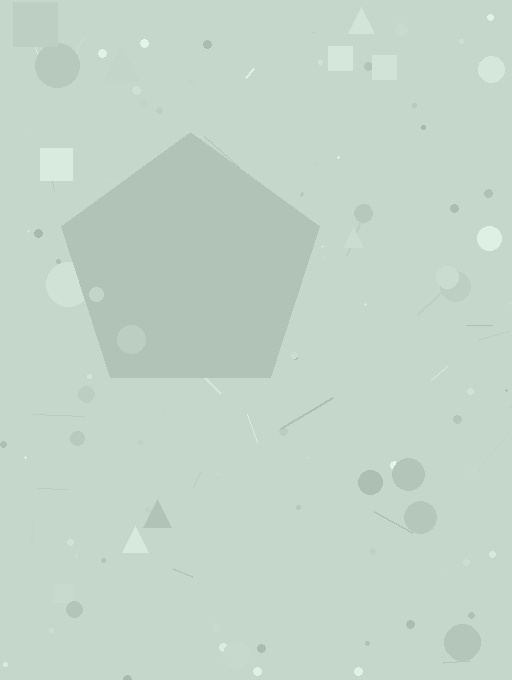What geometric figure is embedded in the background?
A pentagon is embedded in the background.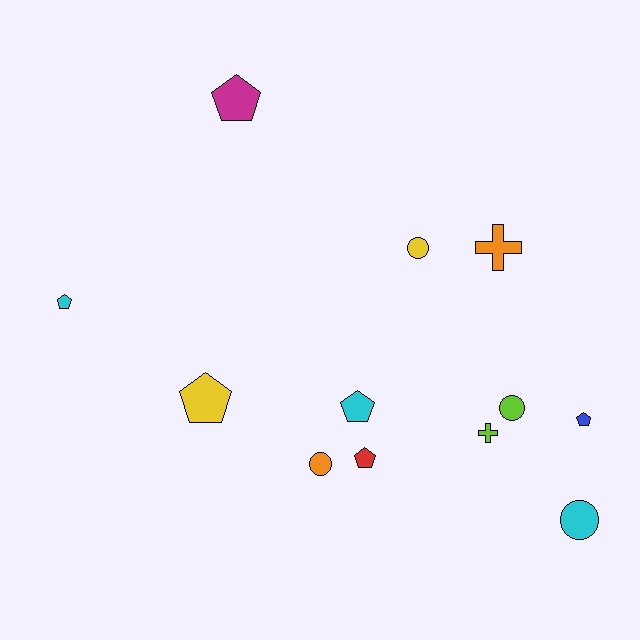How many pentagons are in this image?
There are 6 pentagons.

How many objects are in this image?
There are 12 objects.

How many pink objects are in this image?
There are no pink objects.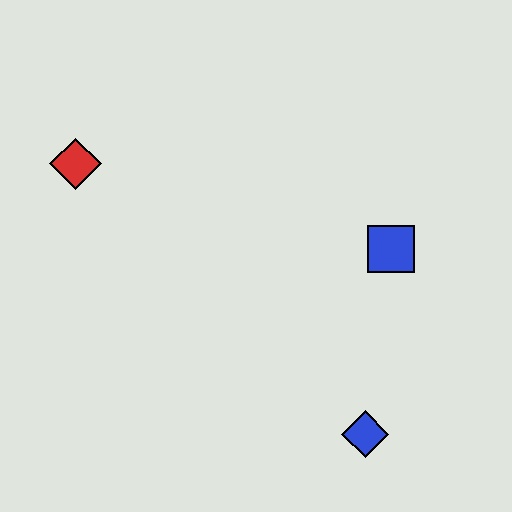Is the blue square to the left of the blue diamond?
No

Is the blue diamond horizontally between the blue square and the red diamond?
Yes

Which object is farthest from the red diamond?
The blue diamond is farthest from the red diamond.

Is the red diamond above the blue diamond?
Yes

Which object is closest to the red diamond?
The blue square is closest to the red diamond.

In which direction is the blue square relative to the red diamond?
The blue square is to the right of the red diamond.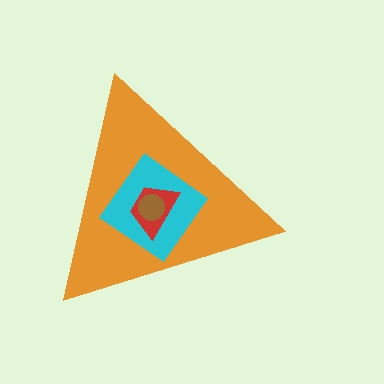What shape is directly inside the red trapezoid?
The brown circle.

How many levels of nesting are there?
4.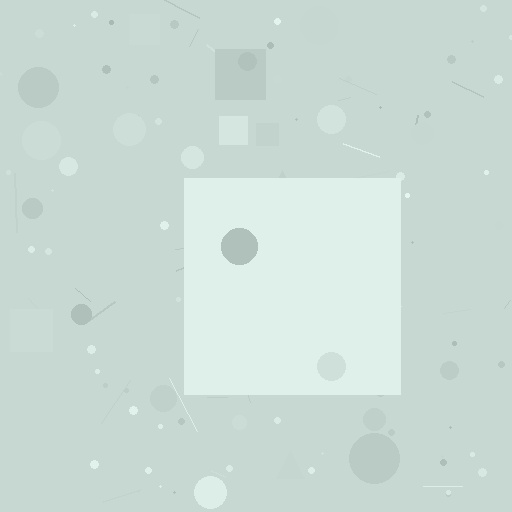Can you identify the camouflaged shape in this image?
The camouflaged shape is a square.